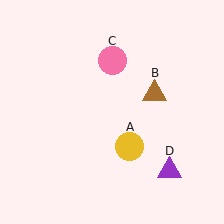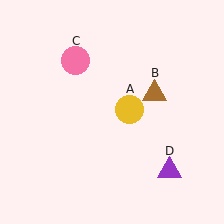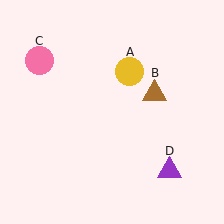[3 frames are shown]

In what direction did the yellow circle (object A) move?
The yellow circle (object A) moved up.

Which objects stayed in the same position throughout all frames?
Brown triangle (object B) and purple triangle (object D) remained stationary.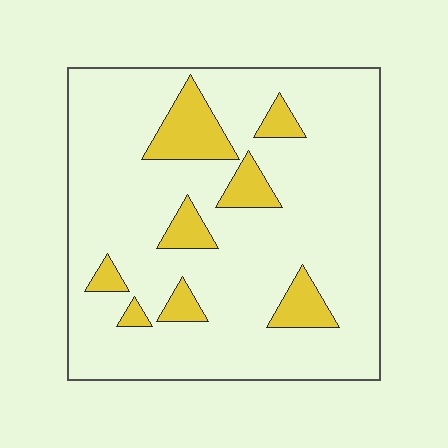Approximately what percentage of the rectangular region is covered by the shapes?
Approximately 15%.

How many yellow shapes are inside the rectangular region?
8.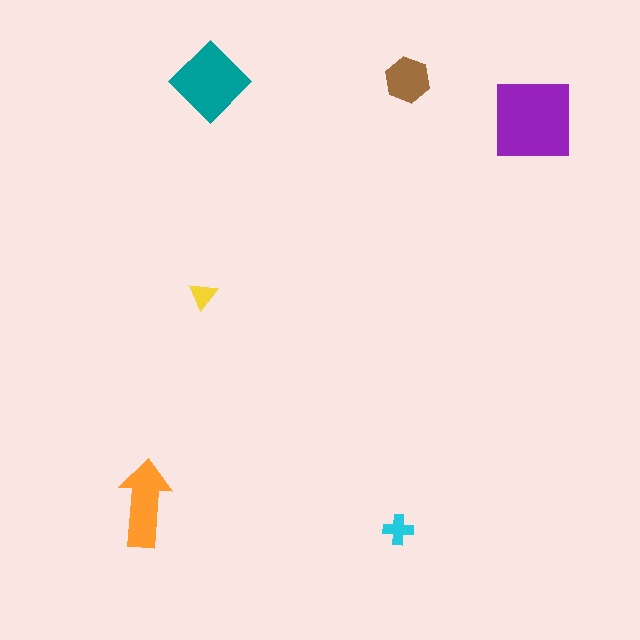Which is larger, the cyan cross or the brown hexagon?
The brown hexagon.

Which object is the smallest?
The yellow triangle.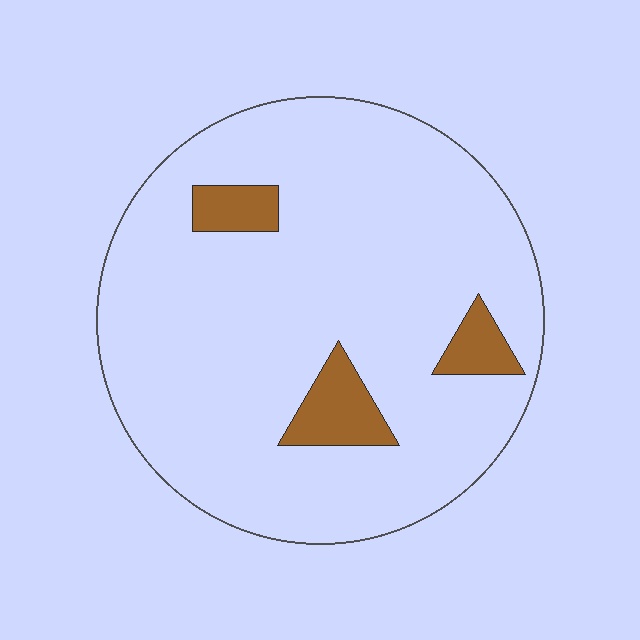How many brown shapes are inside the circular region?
3.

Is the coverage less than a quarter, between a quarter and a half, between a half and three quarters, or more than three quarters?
Less than a quarter.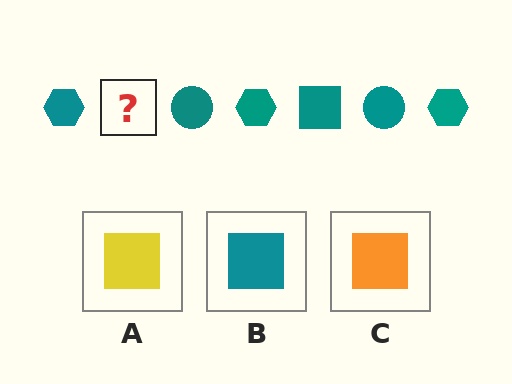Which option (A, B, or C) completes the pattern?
B.